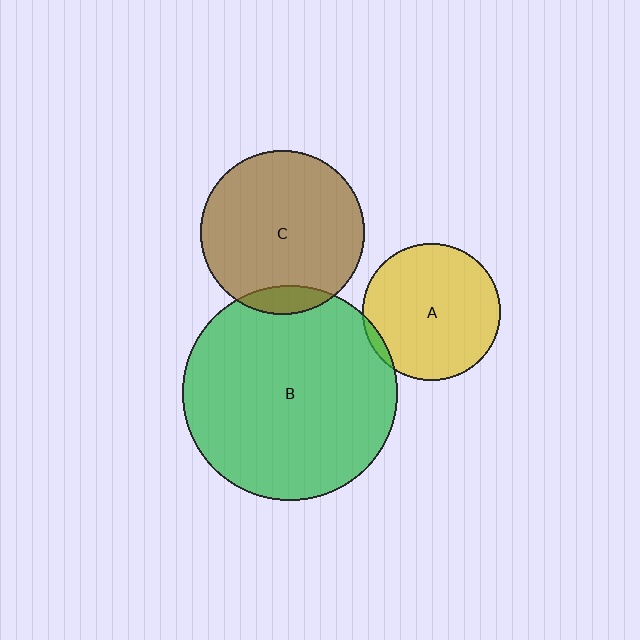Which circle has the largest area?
Circle B (green).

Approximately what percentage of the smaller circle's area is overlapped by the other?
Approximately 10%.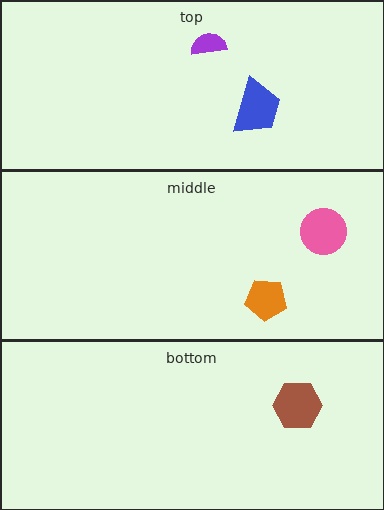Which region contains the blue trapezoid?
The top region.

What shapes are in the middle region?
The pink circle, the orange pentagon.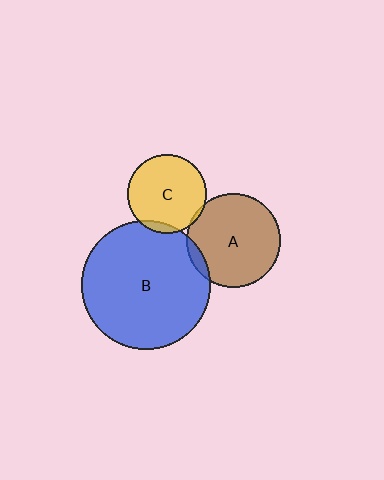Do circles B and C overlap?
Yes.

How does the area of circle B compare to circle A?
Approximately 1.9 times.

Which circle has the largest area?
Circle B (blue).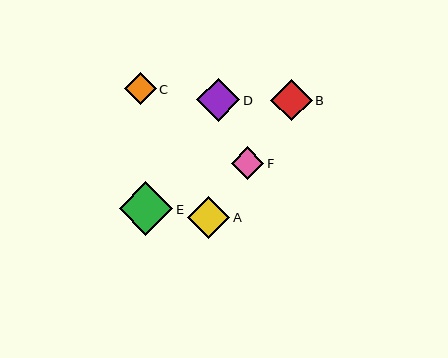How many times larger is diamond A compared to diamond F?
Diamond A is approximately 1.3 times the size of diamond F.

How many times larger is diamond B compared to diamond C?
Diamond B is approximately 1.3 times the size of diamond C.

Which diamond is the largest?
Diamond E is the largest with a size of approximately 54 pixels.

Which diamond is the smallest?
Diamond C is the smallest with a size of approximately 32 pixels.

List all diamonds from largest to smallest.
From largest to smallest: E, D, A, B, F, C.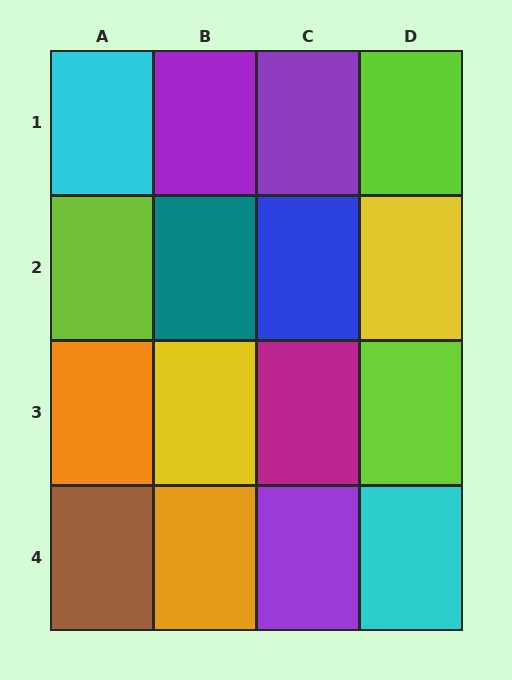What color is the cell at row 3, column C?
Magenta.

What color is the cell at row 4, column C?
Purple.